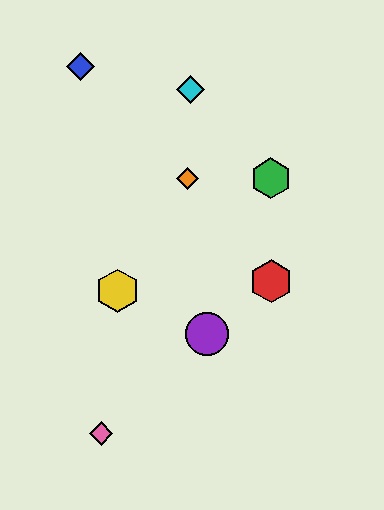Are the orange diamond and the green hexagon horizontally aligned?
Yes, both are at y≈178.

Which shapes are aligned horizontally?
The green hexagon, the orange diamond are aligned horizontally.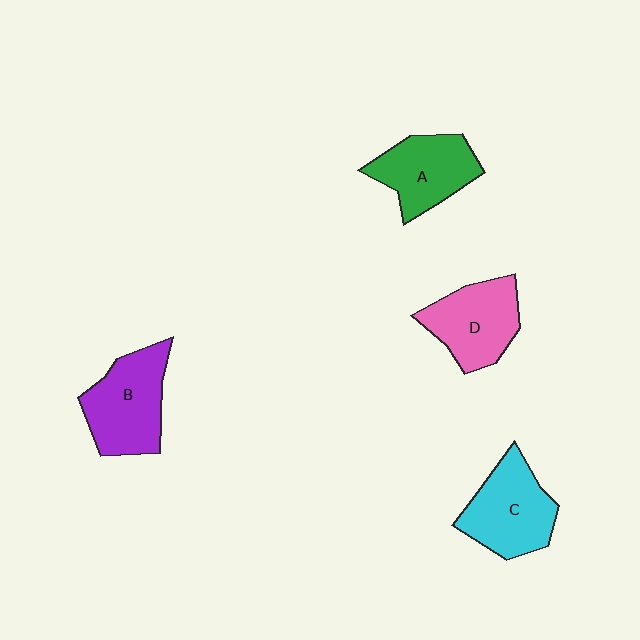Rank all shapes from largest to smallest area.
From largest to smallest: B (purple), C (cyan), D (pink), A (green).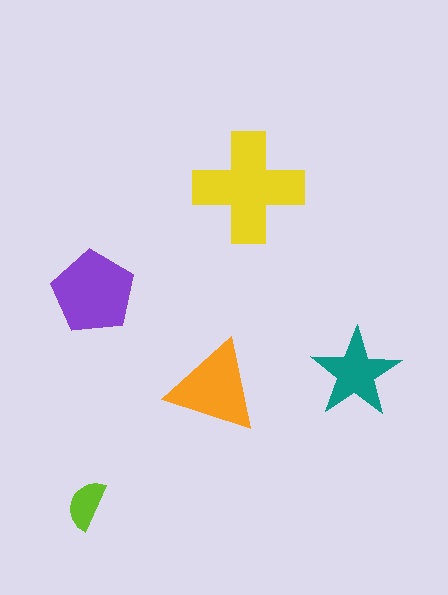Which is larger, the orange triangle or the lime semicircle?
The orange triangle.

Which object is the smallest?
The lime semicircle.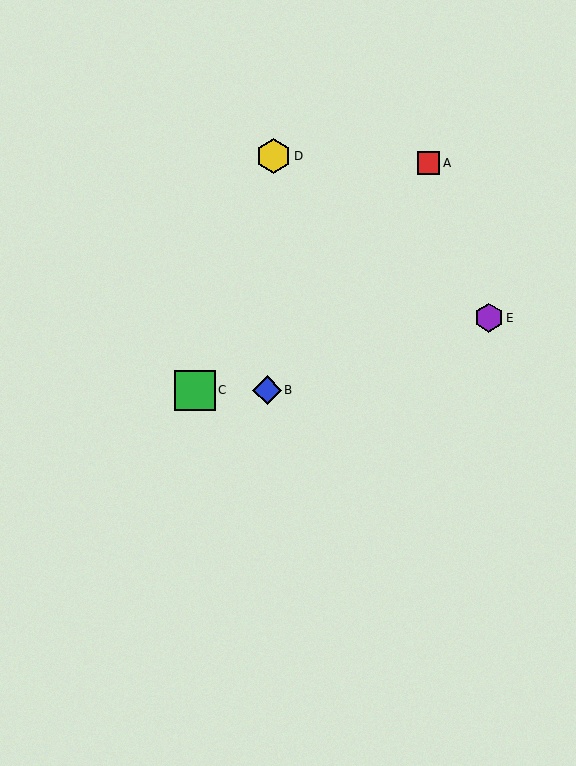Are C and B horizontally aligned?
Yes, both are at y≈390.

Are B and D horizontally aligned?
No, B is at y≈390 and D is at y≈156.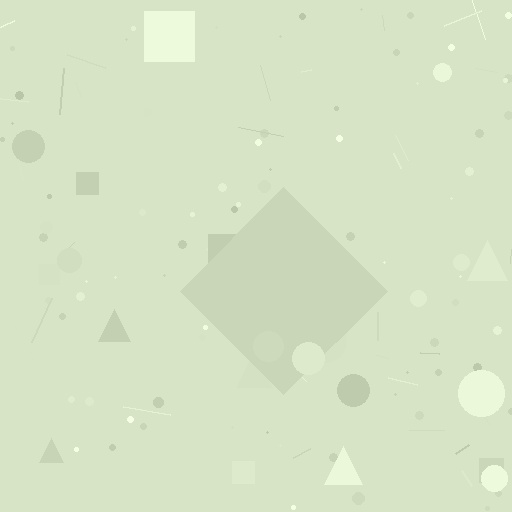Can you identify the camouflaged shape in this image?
The camouflaged shape is a diamond.